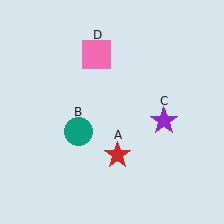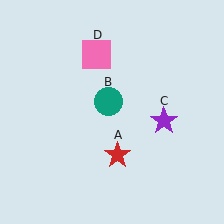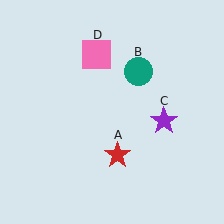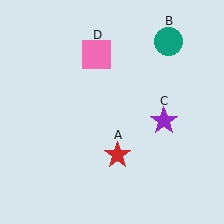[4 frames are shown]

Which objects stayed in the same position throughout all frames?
Red star (object A) and purple star (object C) and pink square (object D) remained stationary.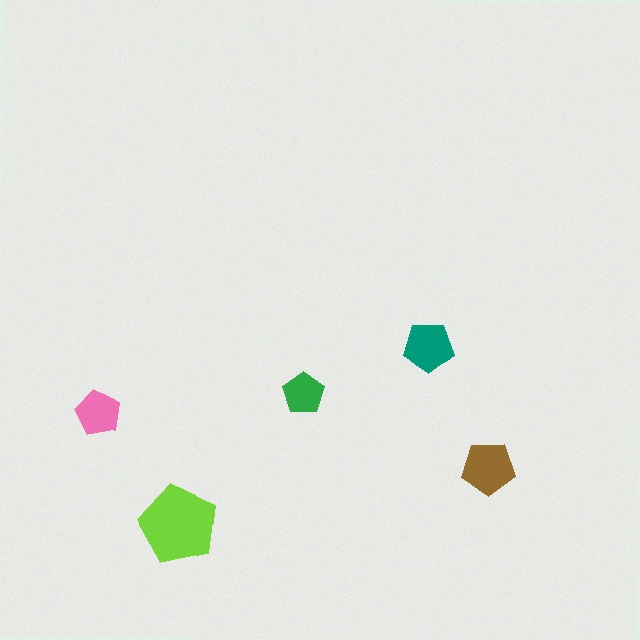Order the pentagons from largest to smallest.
the lime one, the brown one, the teal one, the pink one, the green one.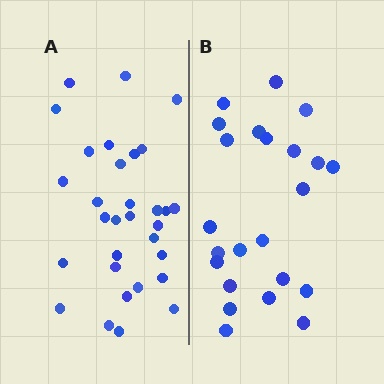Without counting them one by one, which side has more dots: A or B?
Region A (the left region) has more dots.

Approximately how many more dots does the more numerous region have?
Region A has roughly 8 or so more dots than region B.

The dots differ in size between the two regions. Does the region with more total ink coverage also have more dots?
No. Region B has more total ink coverage because its dots are larger, but region A actually contains more individual dots. Total area can be misleading — the number of items is what matters here.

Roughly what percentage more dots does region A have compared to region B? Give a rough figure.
About 35% more.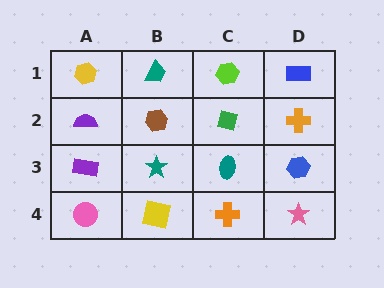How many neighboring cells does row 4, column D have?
2.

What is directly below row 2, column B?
A teal star.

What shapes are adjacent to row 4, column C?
A teal ellipse (row 3, column C), a yellow square (row 4, column B), a pink star (row 4, column D).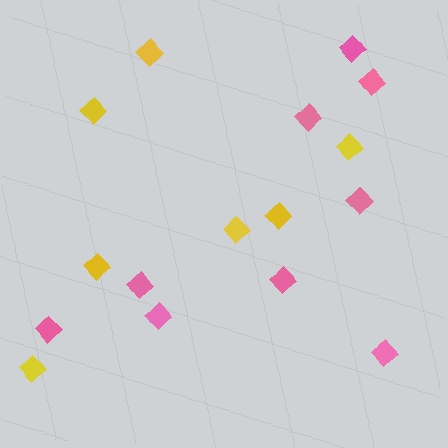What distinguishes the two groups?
There are 2 groups: one group of yellow diamonds (7) and one group of pink diamonds (9).